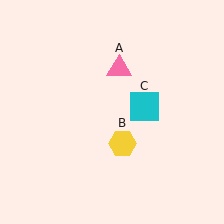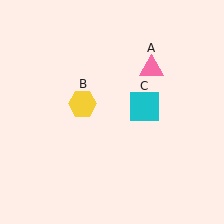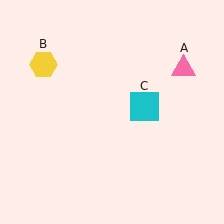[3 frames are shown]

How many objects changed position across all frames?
2 objects changed position: pink triangle (object A), yellow hexagon (object B).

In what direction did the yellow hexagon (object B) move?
The yellow hexagon (object B) moved up and to the left.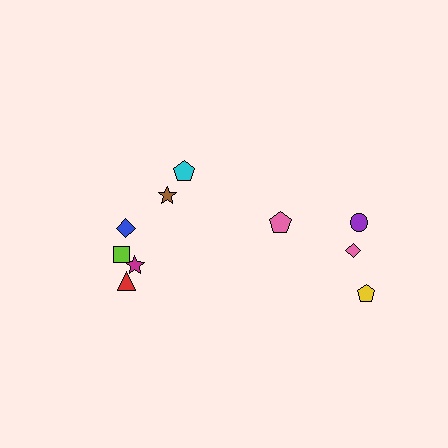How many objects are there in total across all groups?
There are 10 objects.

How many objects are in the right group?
There are 4 objects.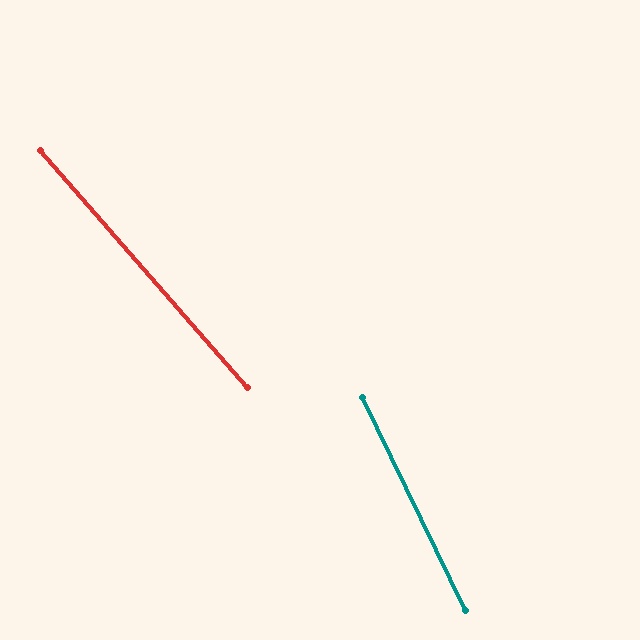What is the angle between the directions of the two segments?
Approximately 15 degrees.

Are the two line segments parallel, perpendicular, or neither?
Neither parallel nor perpendicular — they differ by about 15°.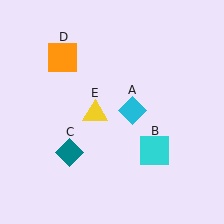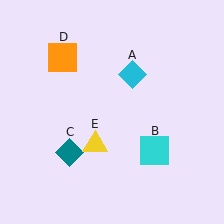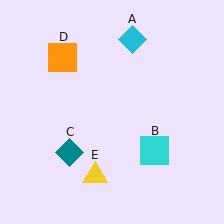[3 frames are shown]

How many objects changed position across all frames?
2 objects changed position: cyan diamond (object A), yellow triangle (object E).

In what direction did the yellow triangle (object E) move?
The yellow triangle (object E) moved down.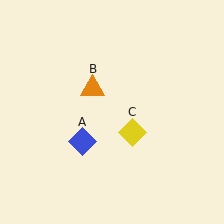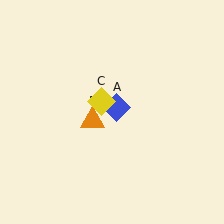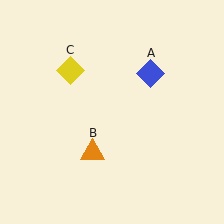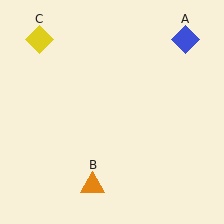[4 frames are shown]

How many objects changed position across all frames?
3 objects changed position: blue diamond (object A), orange triangle (object B), yellow diamond (object C).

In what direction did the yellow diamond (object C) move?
The yellow diamond (object C) moved up and to the left.